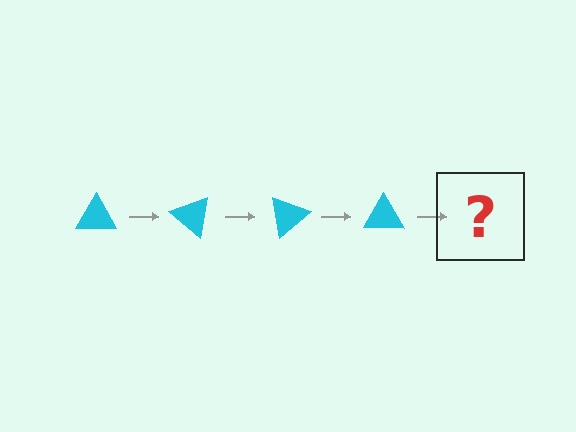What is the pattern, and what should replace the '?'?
The pattern is that the triangle rotates 40 degrees each step. The '?' should be a cyan triangle rotated 160 degrees.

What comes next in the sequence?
The next element should be a cyan triangle rotated 160 degrees.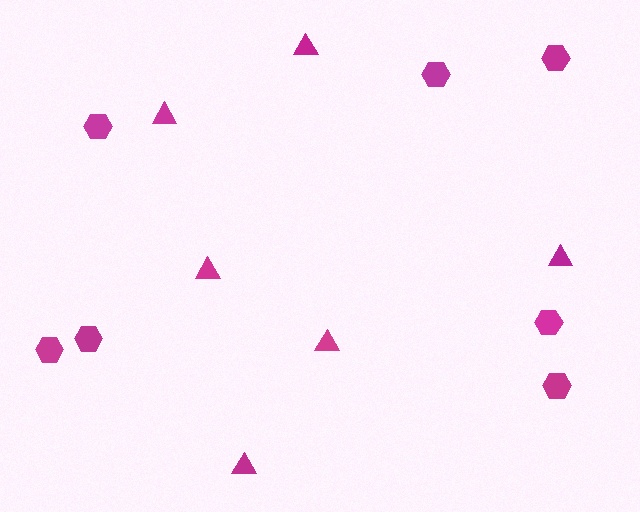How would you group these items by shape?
There are 2 groups: one group of triangles (6) and one group of hexagons (7).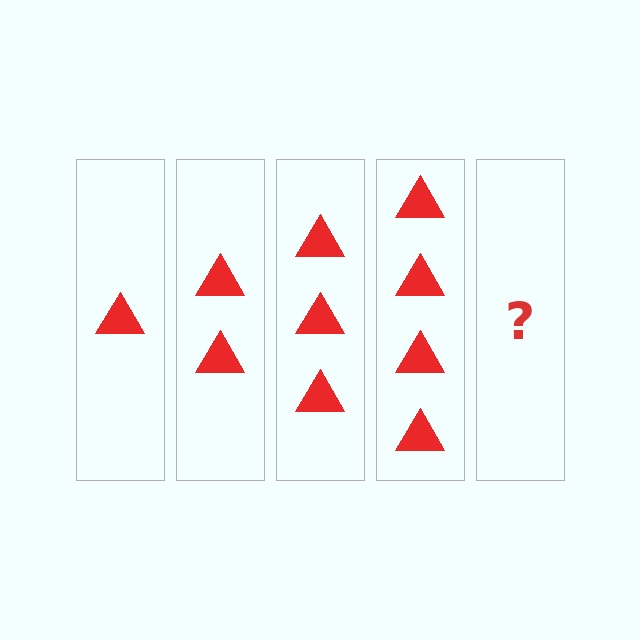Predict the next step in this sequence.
The next step is 5 triangles.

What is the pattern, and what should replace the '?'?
The pattern is that each step adds one more triangle. The '?' should be 5 triangles.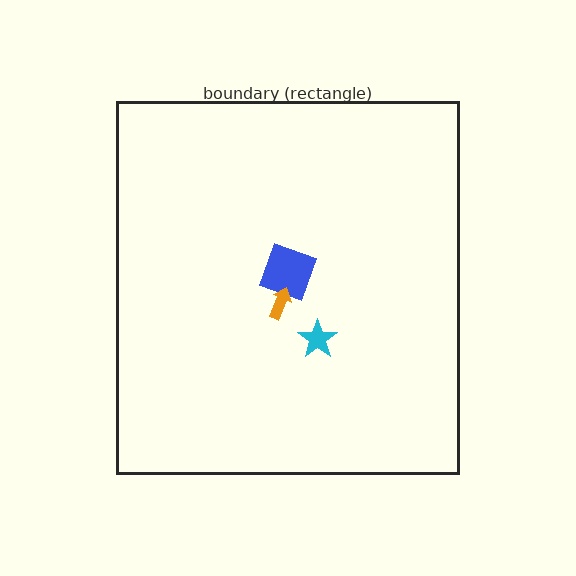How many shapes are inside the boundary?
3 inside, 0 outside.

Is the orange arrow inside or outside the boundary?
Inside.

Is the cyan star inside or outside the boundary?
Inside.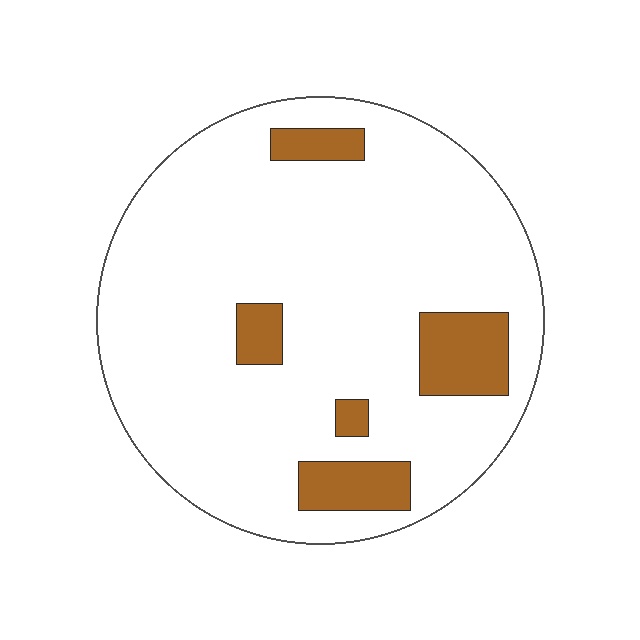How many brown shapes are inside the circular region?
5.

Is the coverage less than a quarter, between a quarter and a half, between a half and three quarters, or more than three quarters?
Less than a quarter.